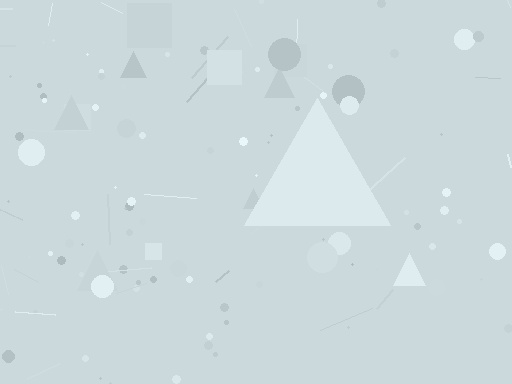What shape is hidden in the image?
A triangle is hidden in the image.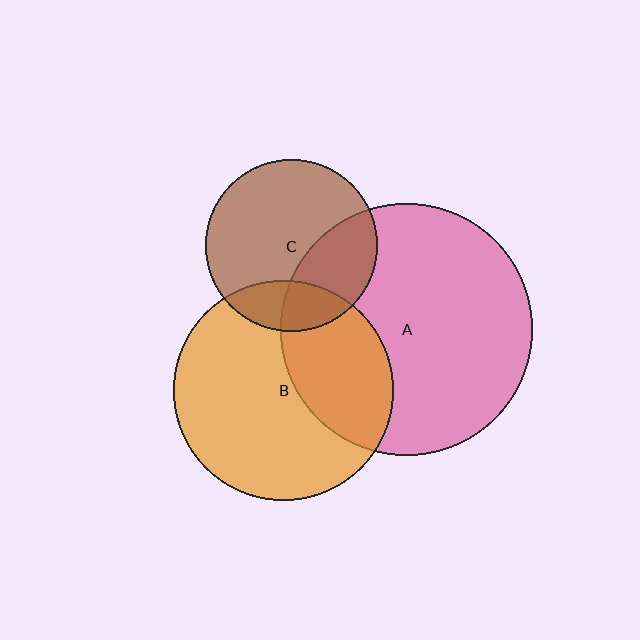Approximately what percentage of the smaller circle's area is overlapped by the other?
Approximately 30%.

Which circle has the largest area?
Circle A (pink).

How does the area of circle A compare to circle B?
Approximately 1.3 times.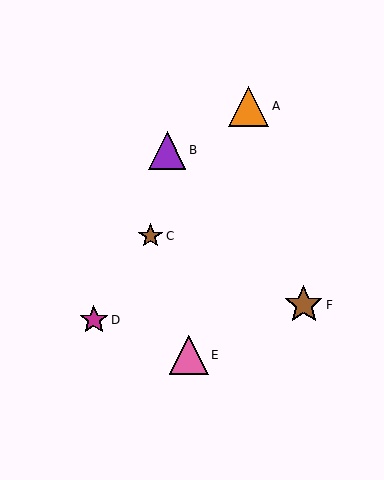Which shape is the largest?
The orange triangle (labeled A) is the largest.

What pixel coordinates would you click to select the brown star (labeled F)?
Click at (304, 305) to select the brown star F.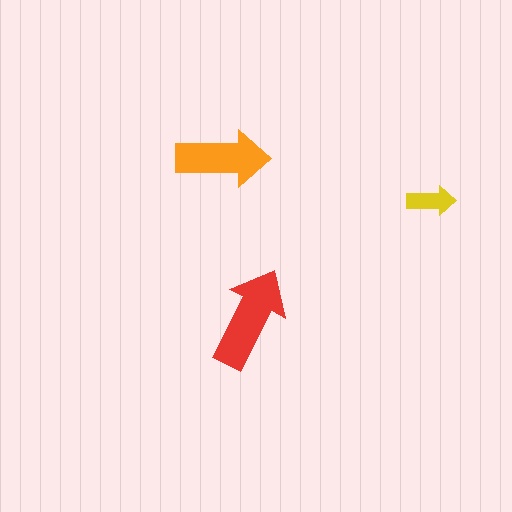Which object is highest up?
The orange arrow is topmost.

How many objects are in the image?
There are 3 objects in the image.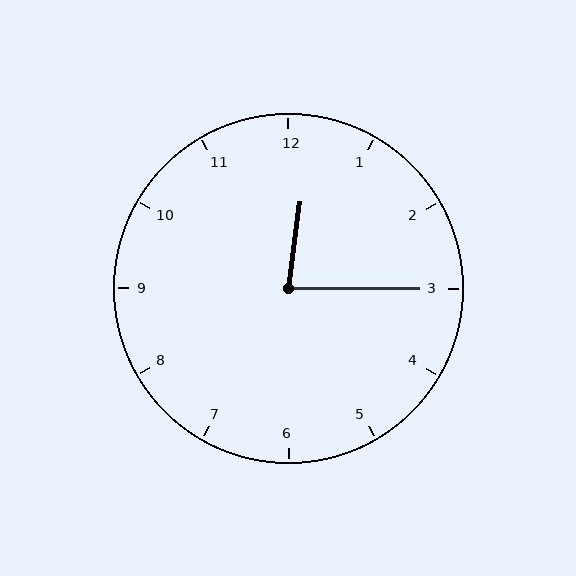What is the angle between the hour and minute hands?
Approximately 82 degrees.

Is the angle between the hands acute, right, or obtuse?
It is acute.